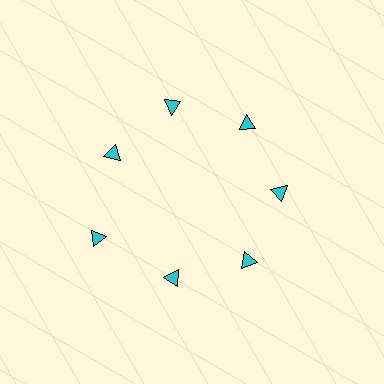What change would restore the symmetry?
The symmetry would be restored by moving it inward, back onto the ring so that all 7 triangles sit at equal angles and equal distance from the center.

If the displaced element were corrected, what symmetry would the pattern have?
It would have 7-fold rotational symmetry — the pattern would map onto itself every 51 degrees.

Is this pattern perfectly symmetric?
No. The 7 cyan triangles are arranged in a ring, but one element near the 8 o'clock position is pushed outward from the center, breaking the 7-fold rotational symmetry.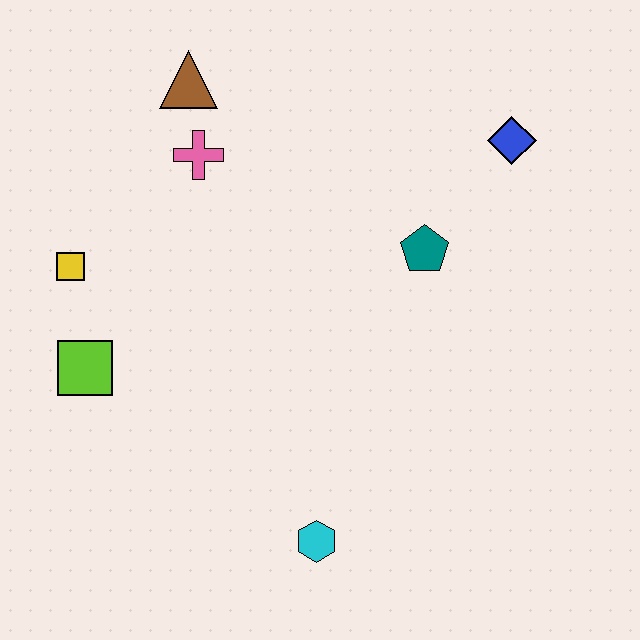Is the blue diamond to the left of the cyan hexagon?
No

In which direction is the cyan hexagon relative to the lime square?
The cyan hexagon is to the right of the lime square.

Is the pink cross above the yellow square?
Yes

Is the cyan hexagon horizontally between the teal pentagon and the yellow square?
Yes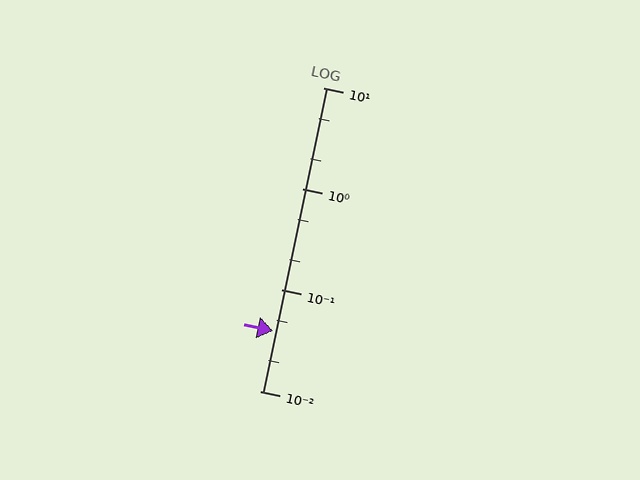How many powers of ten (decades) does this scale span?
The scale spans 3 decades, from 0.01 to 10.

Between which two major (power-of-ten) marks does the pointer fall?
The pointer is between 0.01 and 0.1.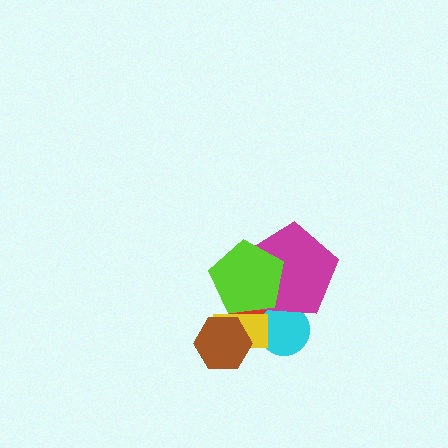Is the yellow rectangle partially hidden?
Yes, it is partially covered by another shape.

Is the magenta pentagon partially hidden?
Yes, it is partially covered by another shape.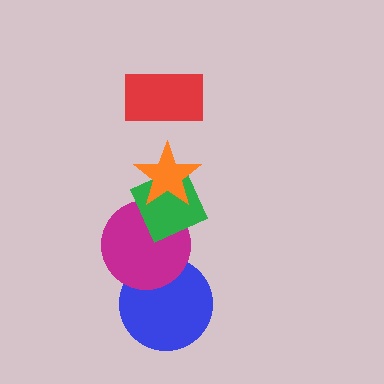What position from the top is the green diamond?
The green diamond is 3rd from the top.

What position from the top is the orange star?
The orange star is 2nd from the top.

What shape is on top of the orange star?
The red rectangle is on top of the orange star.